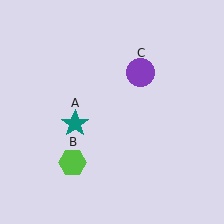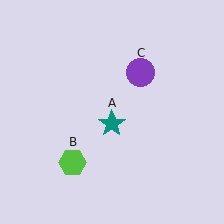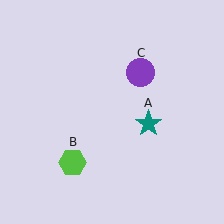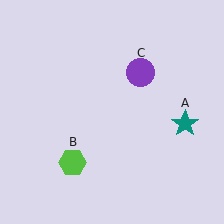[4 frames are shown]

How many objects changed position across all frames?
1 object changed position: teal star (object A).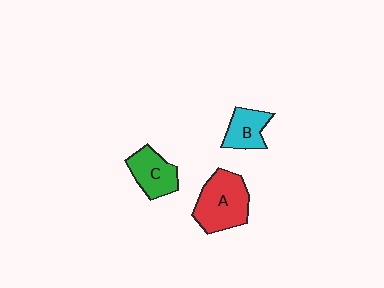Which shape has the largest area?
Shape A (red).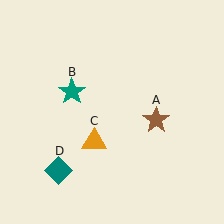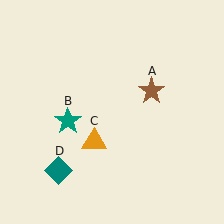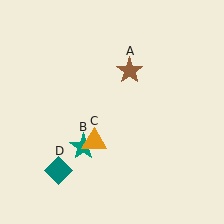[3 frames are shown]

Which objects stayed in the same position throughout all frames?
Orange triangle (object C) and teal diamond (object D) remained stationary.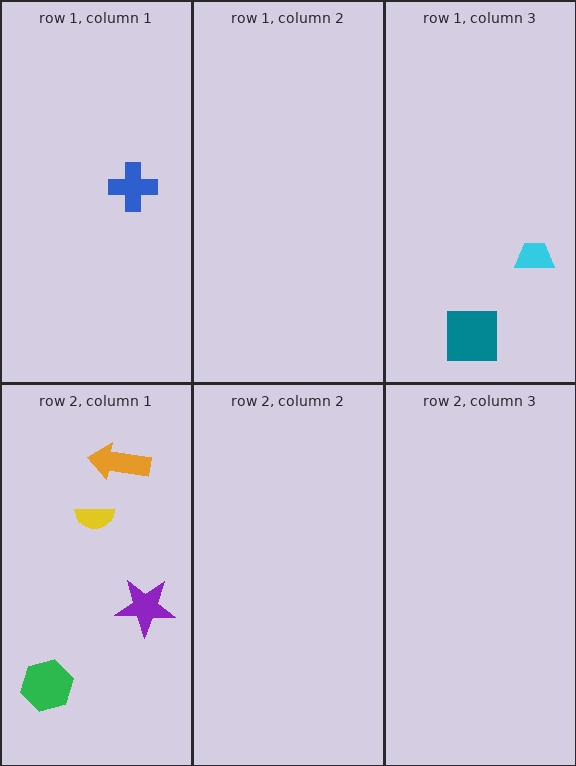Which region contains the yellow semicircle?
The row 2, column 1 region.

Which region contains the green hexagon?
The row 2, column 1 region.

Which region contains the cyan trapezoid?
The row 1, column 3 region.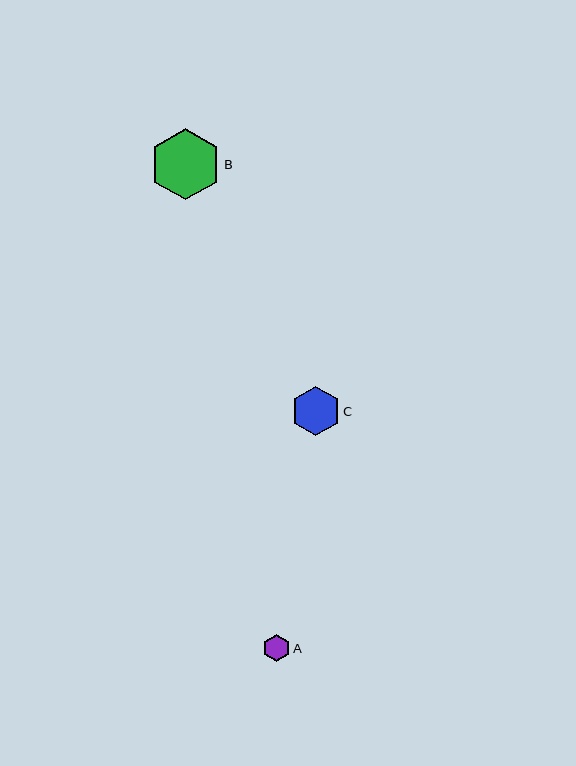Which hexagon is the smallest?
Hexagon A is the smallest with a size of approximately 27 pixels.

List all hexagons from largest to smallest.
From largest to smallest: B, C, A.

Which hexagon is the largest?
Hexagon B is the largest with a size of approximately 72 pixels.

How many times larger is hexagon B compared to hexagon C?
Hexagon B is approximately 1.5 times the size of hexagon C.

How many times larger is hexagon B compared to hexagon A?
Hexagon B is approximately 2.7 times the size of hexagon A.